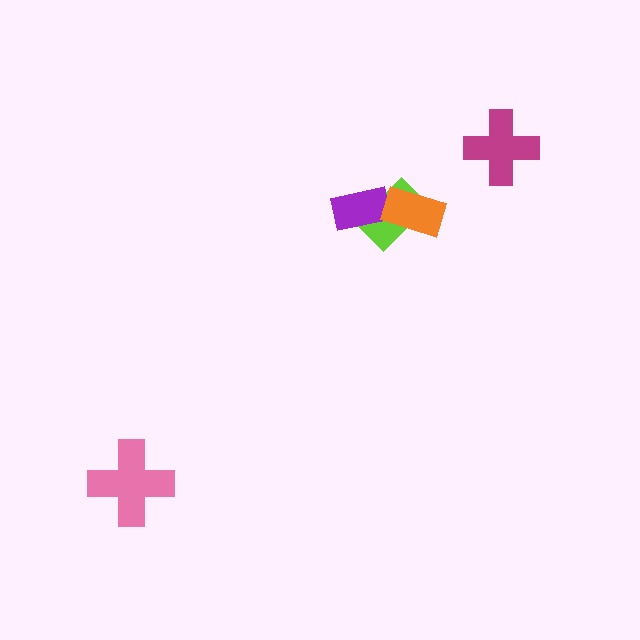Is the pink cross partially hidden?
No, no other shape covers it.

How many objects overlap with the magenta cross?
0 objects overlap with the magenta cross.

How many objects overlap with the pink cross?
0 objects overlap with the pink cross.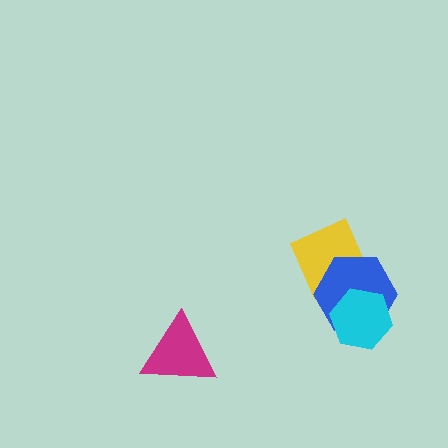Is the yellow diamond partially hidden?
Yes, it is partially covered by another shape.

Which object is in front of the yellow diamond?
The blue hexagon is in front of the yellow diamond.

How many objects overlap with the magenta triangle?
0 objects overlap with the magenta triangle.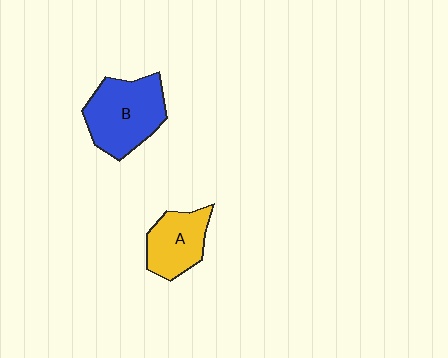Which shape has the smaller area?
Shape A (yellow).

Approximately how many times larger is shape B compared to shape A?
Approximately 1.5 times.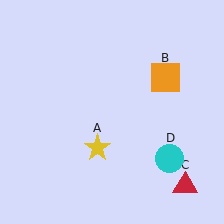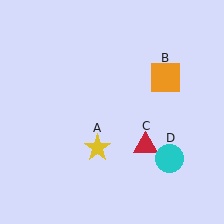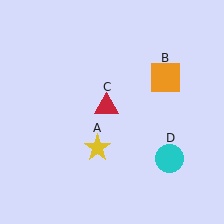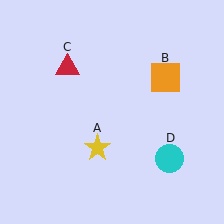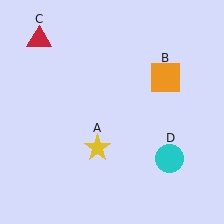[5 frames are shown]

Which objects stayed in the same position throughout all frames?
Yellow star (object A) and orange square (object B) and cyan circle (object D) remained stationary.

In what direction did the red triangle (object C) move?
The red triangle (object C) moved up and to the left.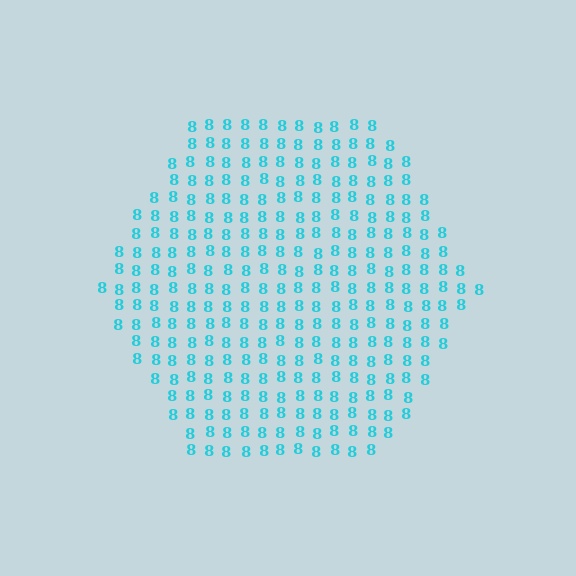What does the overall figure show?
The overall figure shows a hexagon.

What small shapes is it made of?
It is made of small digit 8's.